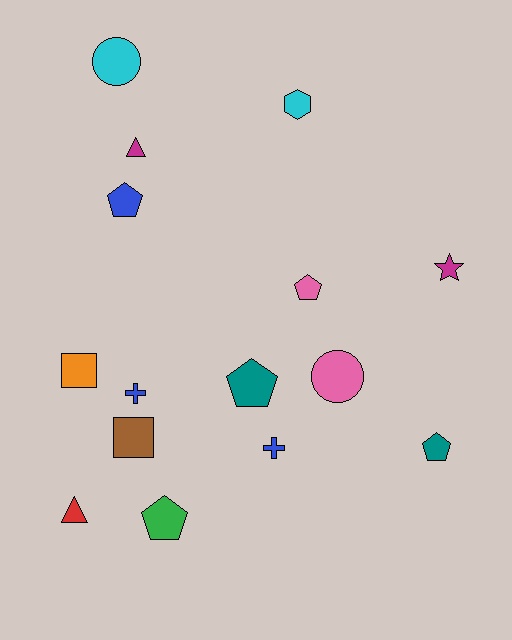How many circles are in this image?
There are 2 circles.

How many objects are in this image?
There are 15 objects.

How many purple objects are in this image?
There are no purple objects.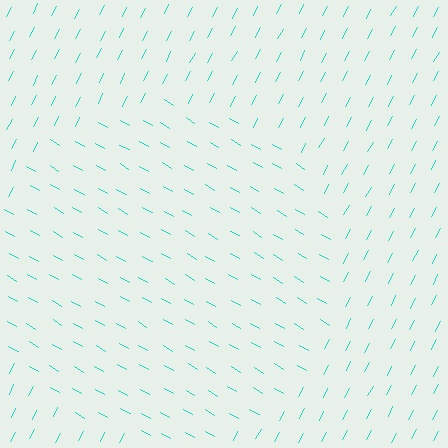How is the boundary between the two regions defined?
The boundary is defined purely by a change in line orientation (approximately 87 degrees difference). All lines are the same color and thickness.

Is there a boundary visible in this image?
Yes, there is a texture boundary formed by a change in line orientation.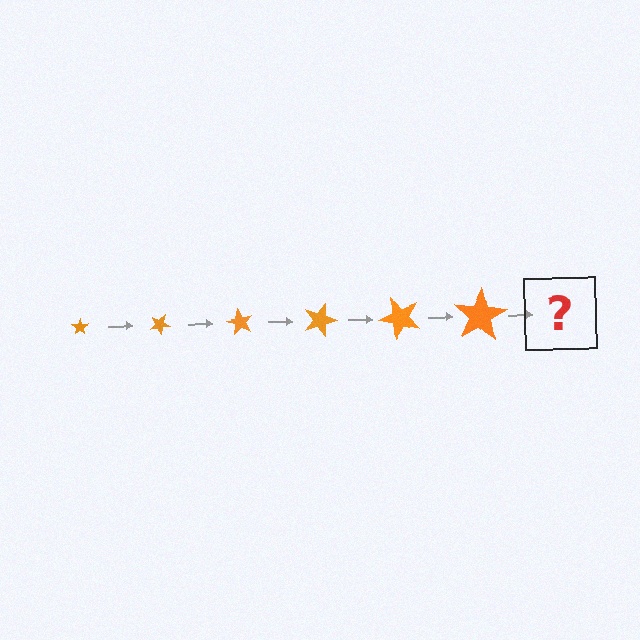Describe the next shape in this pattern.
It should be a star, larger than the previous one and rotated 180 degrees from the start.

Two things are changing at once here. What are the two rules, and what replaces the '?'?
The two rules are that the star grows larger each step and it rotates 30 degrees each step. The '?' should be a star, larger than the previous one and rotated 180 degrees from the start.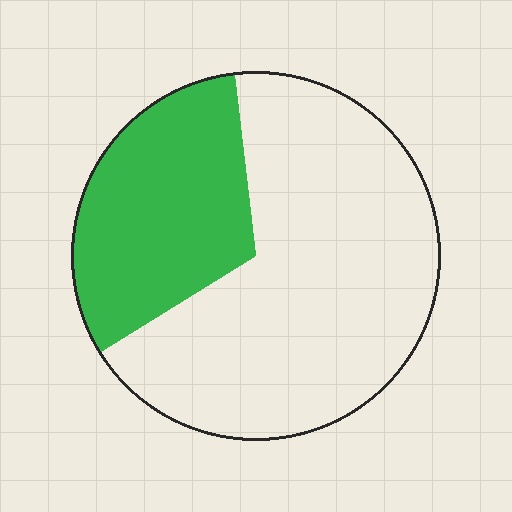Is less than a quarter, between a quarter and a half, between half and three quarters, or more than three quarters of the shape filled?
Between a quarter and a half.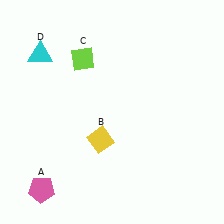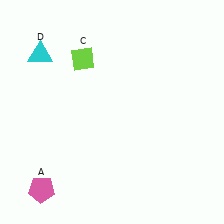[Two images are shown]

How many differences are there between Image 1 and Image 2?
There is 1 difference between the two images.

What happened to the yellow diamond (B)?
The yellow diamond (B) was removed in Image 2. It was in the bottom-left area of Image 1.